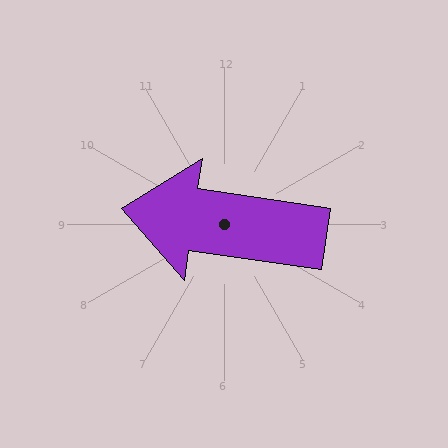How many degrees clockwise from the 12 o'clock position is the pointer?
Approximately 278 degrees.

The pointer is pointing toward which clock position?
Roughly 9 o'clock.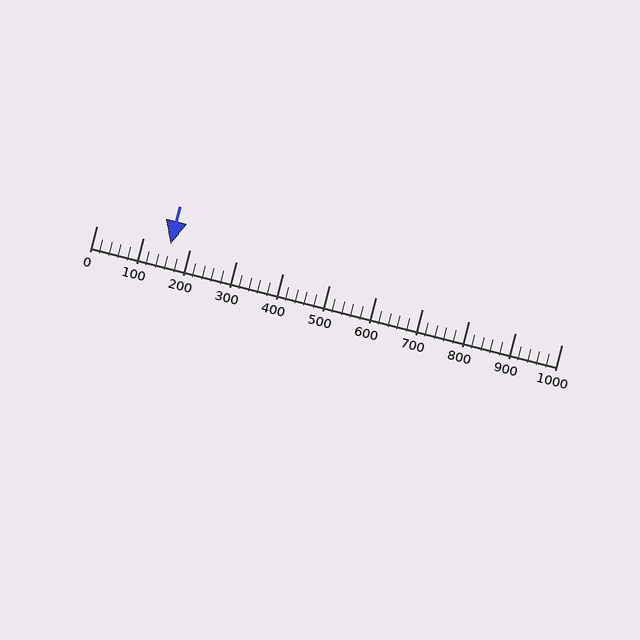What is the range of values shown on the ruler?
The ruler shows values from 0 to 1000.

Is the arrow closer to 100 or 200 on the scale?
The arrow is closer to 200.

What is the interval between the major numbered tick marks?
The major tick marks are spaced 100 units apart.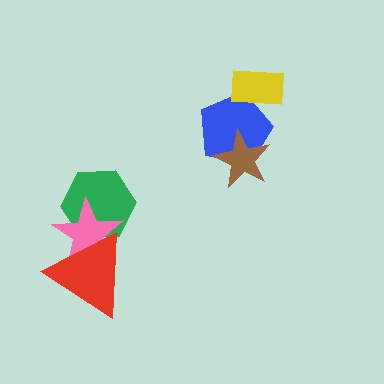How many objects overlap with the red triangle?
2 objects overlap with the red triangle.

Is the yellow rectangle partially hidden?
No, no other shape covers it.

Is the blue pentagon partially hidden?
Yes, it is partially covered by another shape.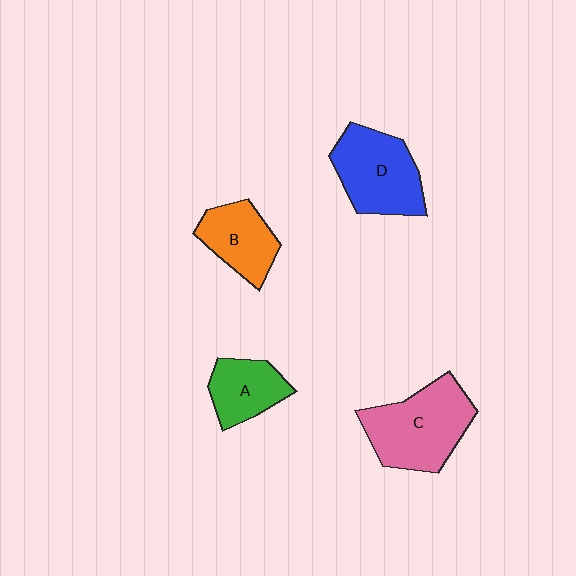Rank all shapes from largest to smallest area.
From largest to smallest: C (pink), D (blue), B (orange), A (green).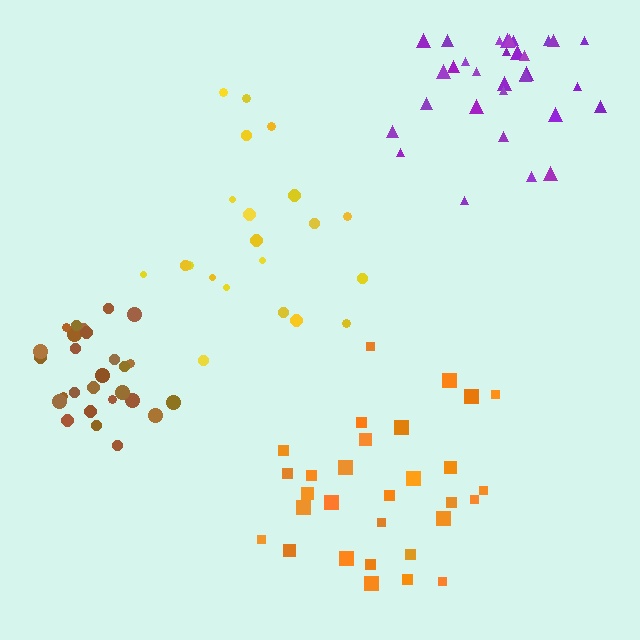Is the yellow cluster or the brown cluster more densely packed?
Brown.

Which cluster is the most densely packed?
Brown.